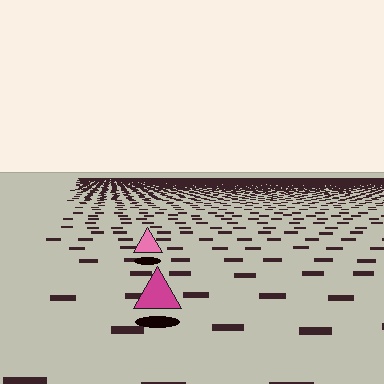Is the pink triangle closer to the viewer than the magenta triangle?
No. The magenta triangle is closer — you can tell from the texture gradient: the ground texture is coarser near it.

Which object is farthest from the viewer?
The pink triangle is farthest from the viewer. It appears smaller and the ground texture around it is denser.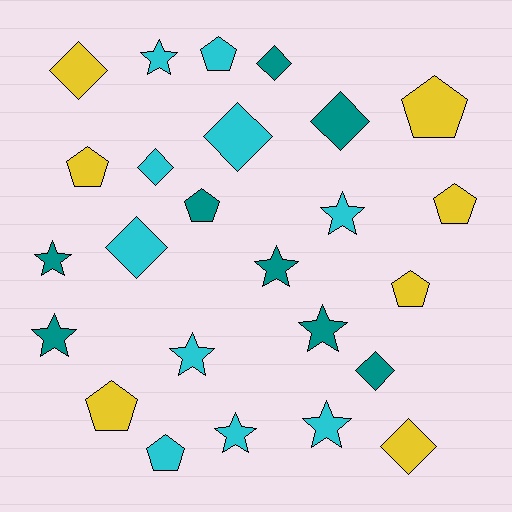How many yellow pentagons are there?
There are 5 yellow pentagons.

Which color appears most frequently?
Cyan, with 10 objects.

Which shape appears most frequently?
Star, with 9 objects.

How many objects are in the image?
There are 25 objects.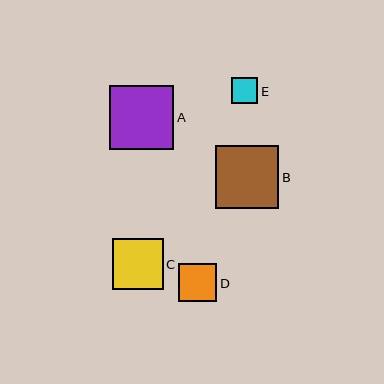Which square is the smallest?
Square E is the smallest with a size of approximately 26 pixels.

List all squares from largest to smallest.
From largest to smallest: A, B, C, D, E.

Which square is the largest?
Square A is the largest with a size of approximately 64 pixels.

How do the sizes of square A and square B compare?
Square A and square B are approximately the same size.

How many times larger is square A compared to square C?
Square A is approximately 1.3 times the size of square C.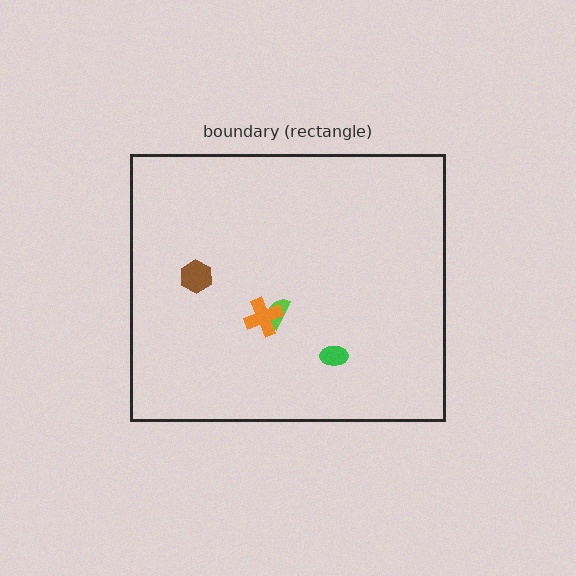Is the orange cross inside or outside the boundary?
Inside.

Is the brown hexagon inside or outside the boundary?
Inside.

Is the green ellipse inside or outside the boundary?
Inside.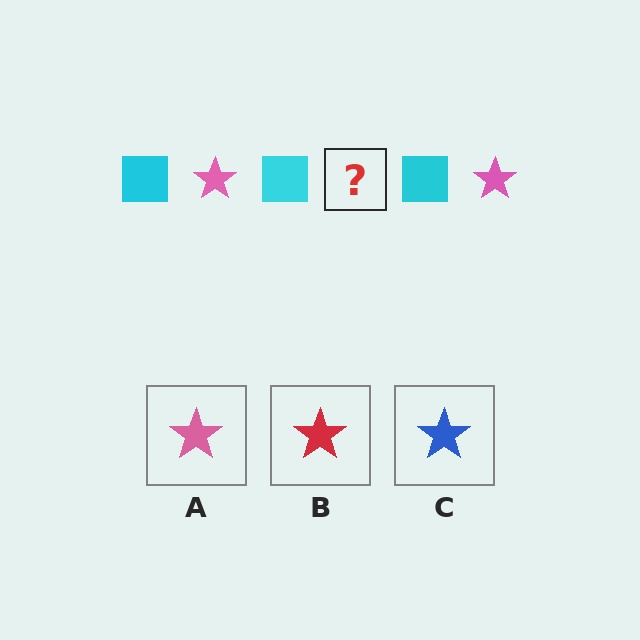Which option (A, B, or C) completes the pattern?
A.